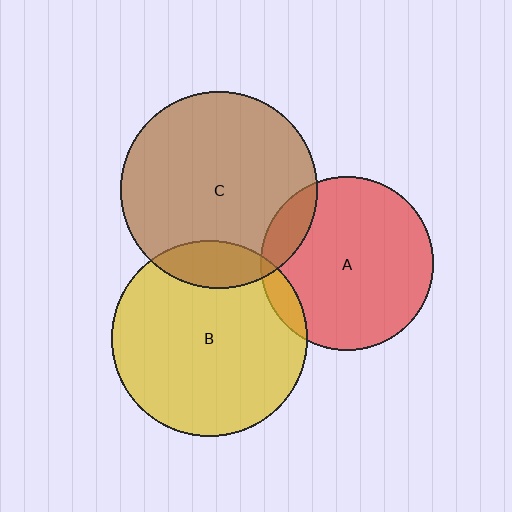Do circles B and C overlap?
Yes.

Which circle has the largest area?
Circle C (brown).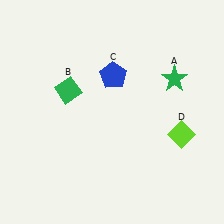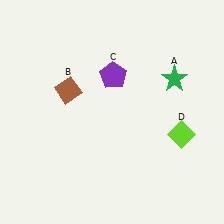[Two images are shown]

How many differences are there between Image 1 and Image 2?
There are 2 differences between the two images.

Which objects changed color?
B changed from green to brown. C changed from blue to purple.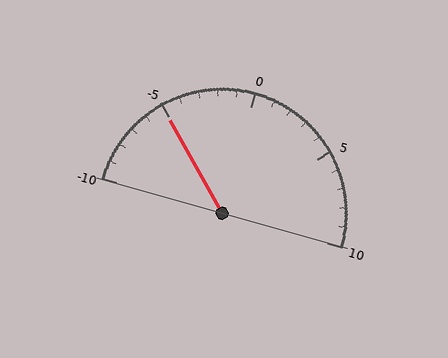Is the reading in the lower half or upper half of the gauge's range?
The reading is in the lower half of the range (-10 to 10).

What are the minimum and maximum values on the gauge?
The gauge ranges from -10 to 10.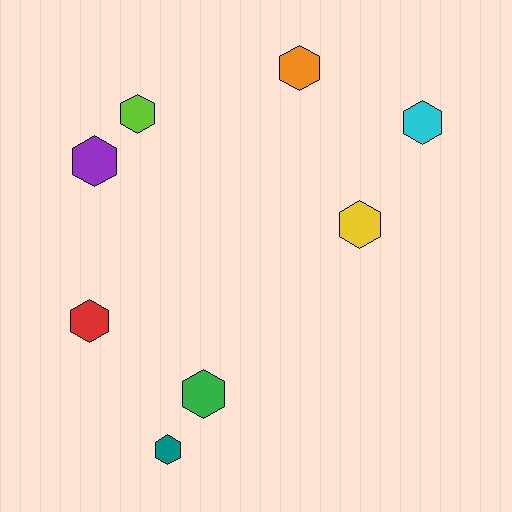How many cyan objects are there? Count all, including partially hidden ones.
There is 1 cyan object.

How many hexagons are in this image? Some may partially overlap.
There are 8 hexagons.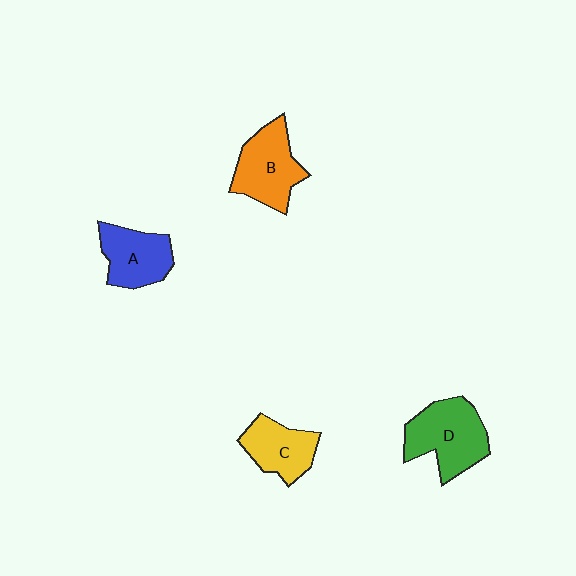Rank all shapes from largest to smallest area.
From largest to smallest: D (green), B (orange), A (blue), C (yellow).